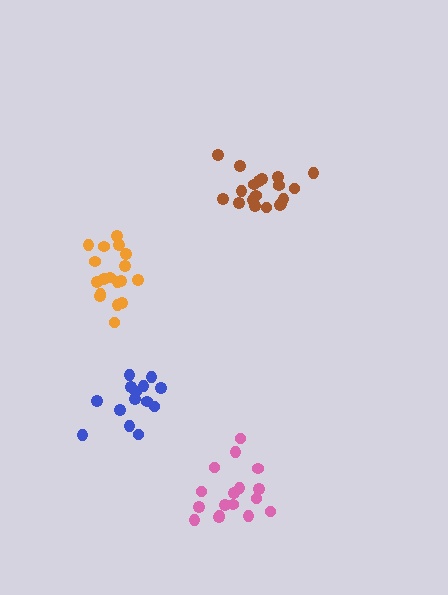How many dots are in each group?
Group 1: 14 dots, Group 2: 18 dots, Group 3: 19 dots, Group 4: 17 dots (68 total).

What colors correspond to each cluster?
The clusters are colored: blue, orange, brown, pink.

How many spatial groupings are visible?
There are 4 spatial groupings.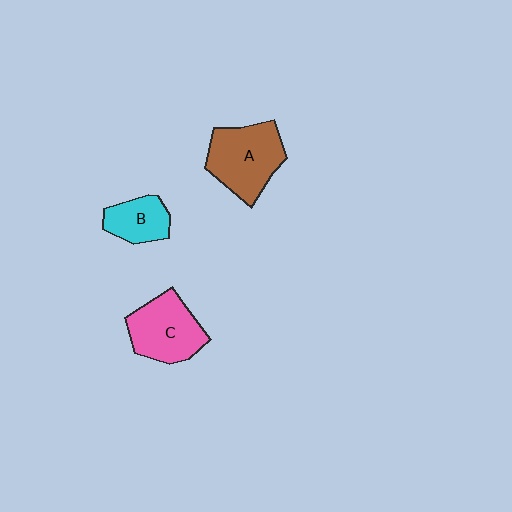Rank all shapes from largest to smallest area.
From largest to smallest: A (brown), C (pink), B (cyan).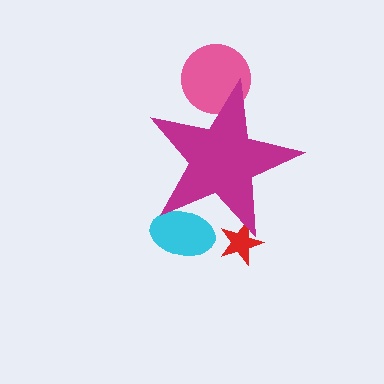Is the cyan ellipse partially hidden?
Yes, the cyan ellipse is partially hidden behind the magenta star.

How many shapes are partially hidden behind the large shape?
3 shapes are partially hidden.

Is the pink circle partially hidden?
Yes, the pink circle is partially hidden behind the magenta star.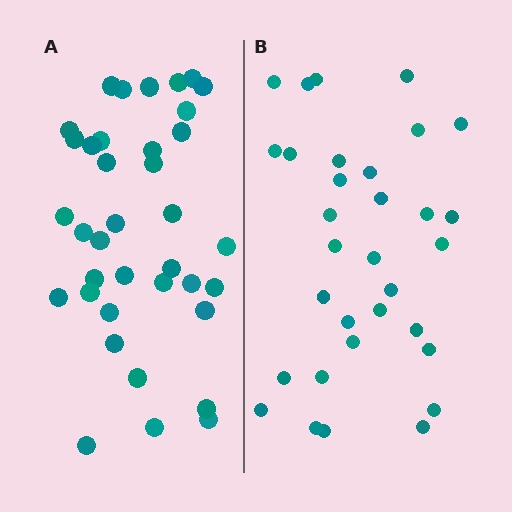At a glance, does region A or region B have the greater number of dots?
Region A (the left region) has more dots.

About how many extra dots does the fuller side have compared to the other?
Region A has about 5 more dots than region B.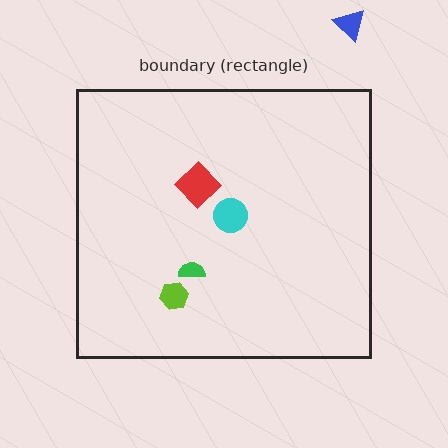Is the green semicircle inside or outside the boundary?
Inside.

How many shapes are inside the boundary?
4 inside, 1 outside.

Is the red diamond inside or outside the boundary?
Inside.